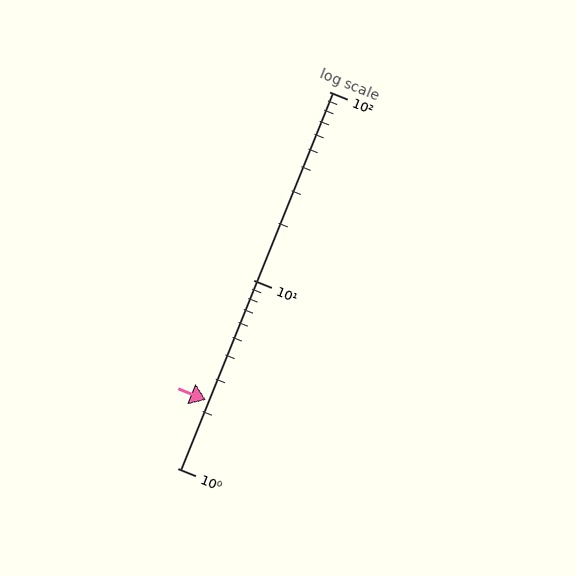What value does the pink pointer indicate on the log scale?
The pointer indicates approximately 2.3.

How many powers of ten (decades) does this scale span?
The scale spans 2 decades, from 1 to 100.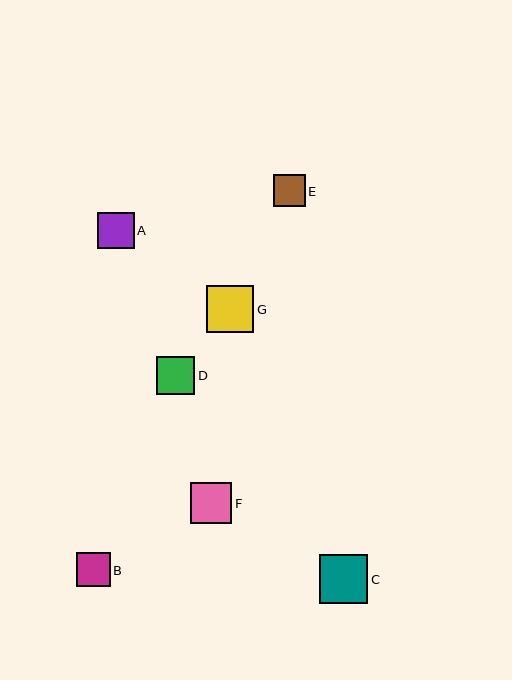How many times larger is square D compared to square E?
Square D is approximately 1.2 times the size of square E.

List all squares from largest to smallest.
From largest to smallest: C, G, F, D, A, B, E.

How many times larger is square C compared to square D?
Square C is approximately 1.3 times the size of square D.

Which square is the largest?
Square C is the largest with a size of approximately 49 pixels.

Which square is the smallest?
Square E is the smallest with a size of approximately 31 pixels.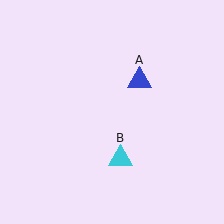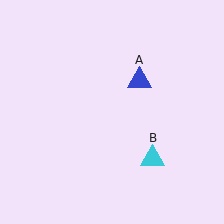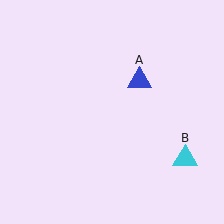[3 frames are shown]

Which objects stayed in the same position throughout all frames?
Blue triangle (object A) remained stationary.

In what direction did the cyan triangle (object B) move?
The cyan triangle (object B) moved right.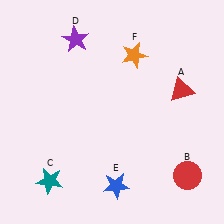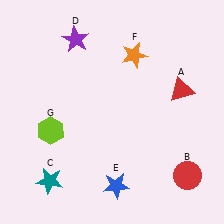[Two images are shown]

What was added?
A lime hexagon (G) was added in Image 2.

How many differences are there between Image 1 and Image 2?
There is 1 difference between the two images.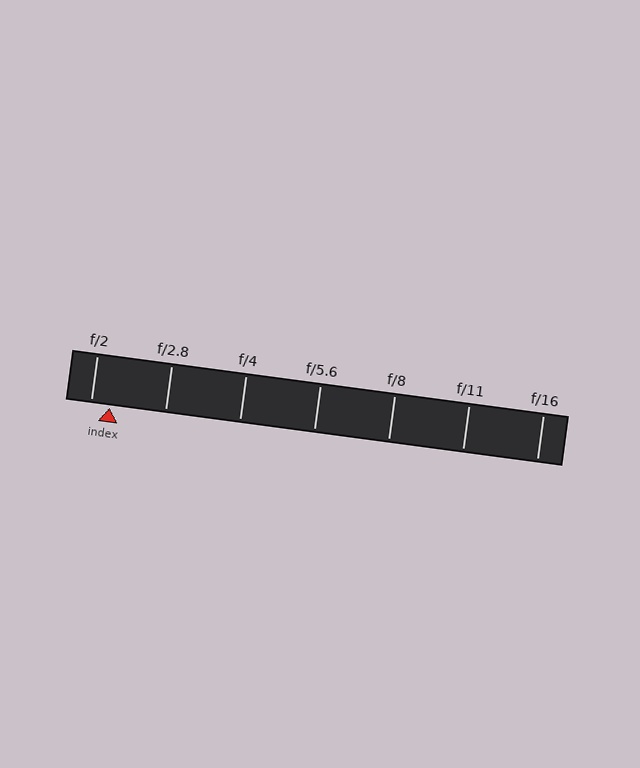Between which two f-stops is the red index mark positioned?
The index mark is between f/2 and f/2.8.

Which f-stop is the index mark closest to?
The index mark is closest to f/2.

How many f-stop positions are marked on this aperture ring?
There are 7 f-stop positions marked.